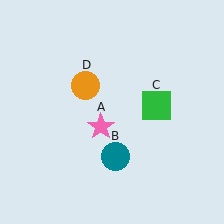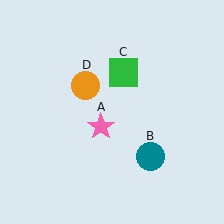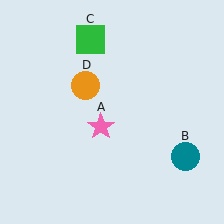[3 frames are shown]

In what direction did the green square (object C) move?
The green square (object C) moved up and to the left.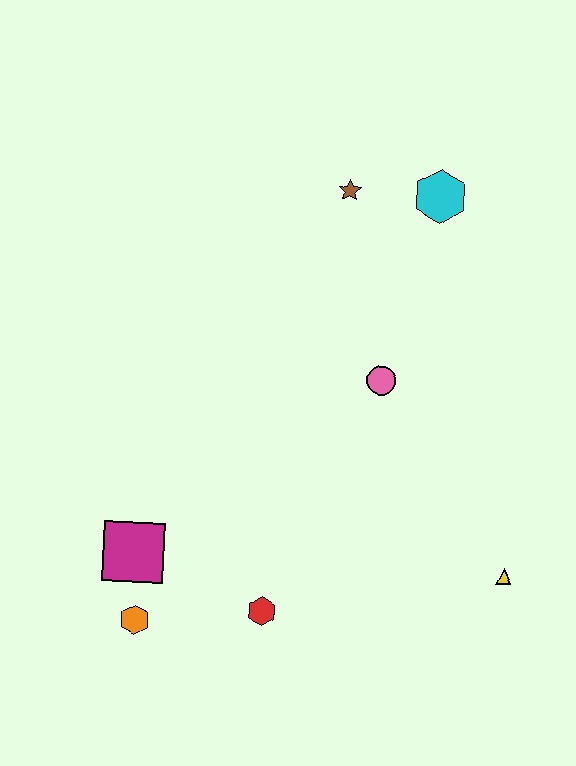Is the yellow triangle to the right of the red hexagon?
Yes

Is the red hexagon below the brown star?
Yes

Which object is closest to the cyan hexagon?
The brown star is closest to the cyan hexagon.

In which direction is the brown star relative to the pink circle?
The brown star is above the pink circle.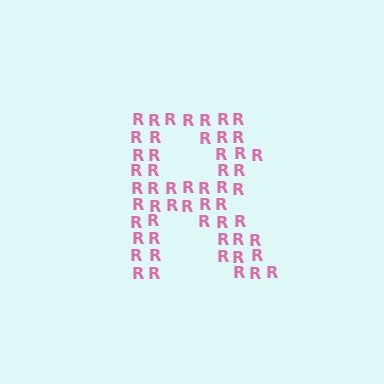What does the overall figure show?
The overall figure shows the letter R.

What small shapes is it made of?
It is made of small letter R's.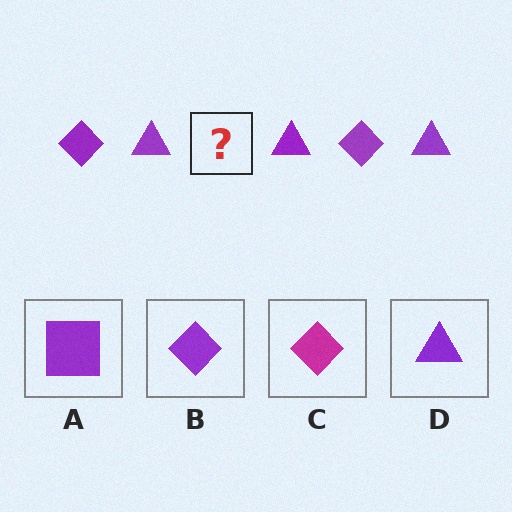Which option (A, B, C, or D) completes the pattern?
B.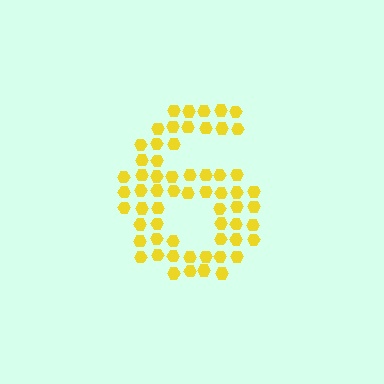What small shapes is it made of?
It is made of small hexagons.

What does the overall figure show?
The overall figure shows the digit 6.